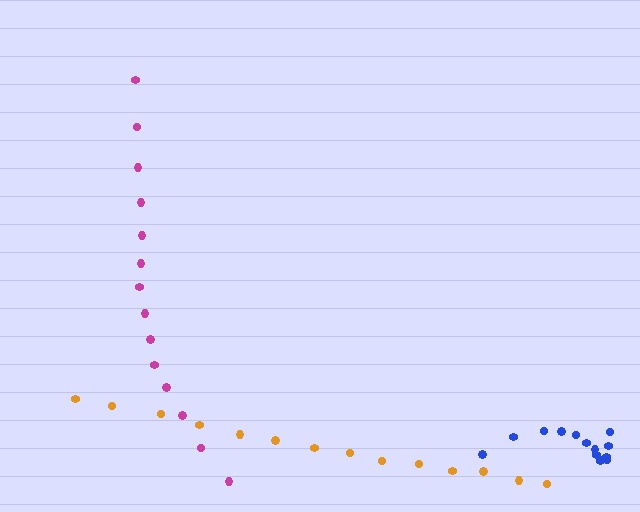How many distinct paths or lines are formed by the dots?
There are 3 distinct paths.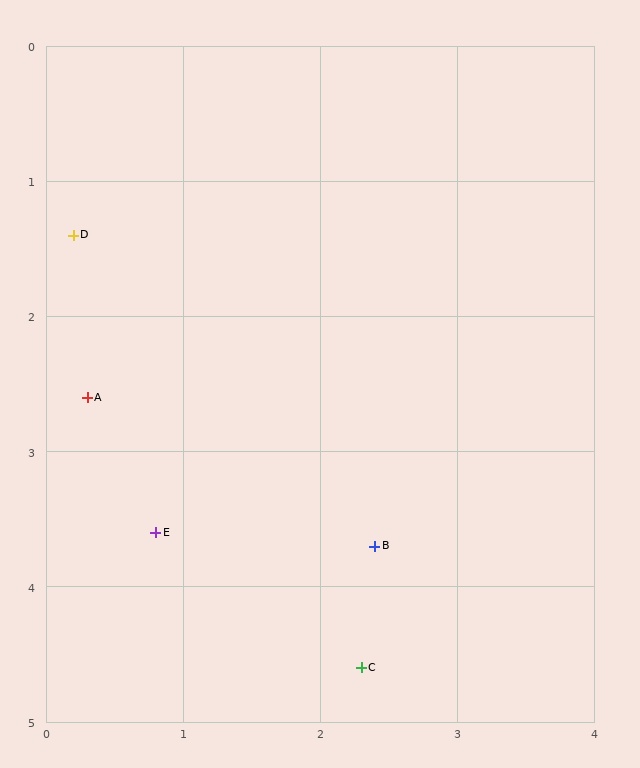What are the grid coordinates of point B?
Point B is at approximately (2.4, 3.7).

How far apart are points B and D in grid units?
Points B and D are about 3.2 grid units apart.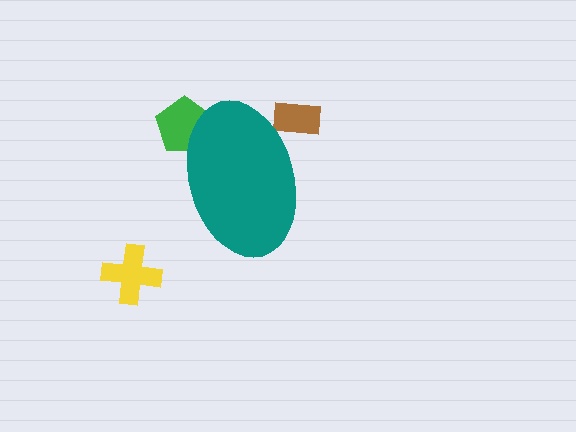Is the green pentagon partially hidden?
Yes, the green pentagon is partially hidden behind the teal ellipse.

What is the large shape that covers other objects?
A teal ellipse.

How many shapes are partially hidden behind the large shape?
2 shapes are partially hidden.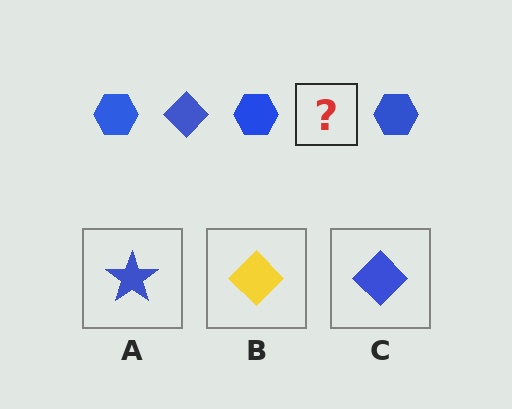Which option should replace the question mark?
Option C.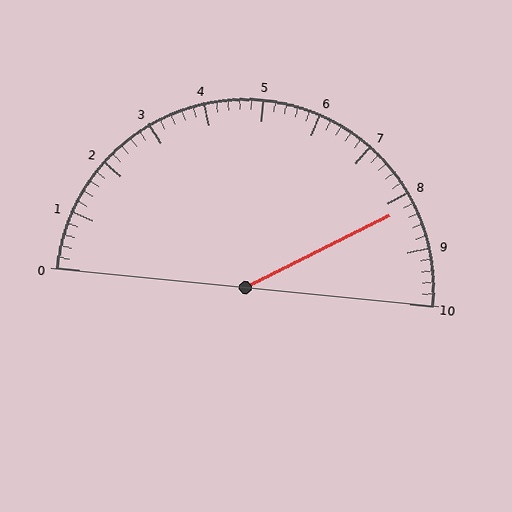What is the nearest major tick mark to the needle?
The nearest major tick mark is 8.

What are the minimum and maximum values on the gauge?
The gauge ranges from 0 to 10.